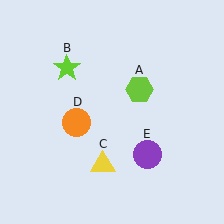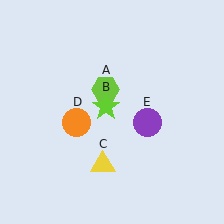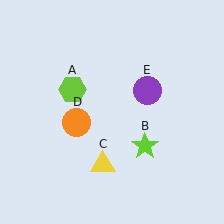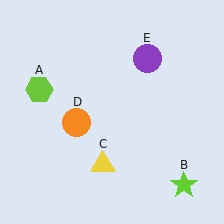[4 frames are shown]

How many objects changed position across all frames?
3 objects changed position: lime hexagon (object A), lime star (object B), purple circle (object E).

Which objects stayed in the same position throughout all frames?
Yellow triangle (object C) and orange circle (object D) remained stationary.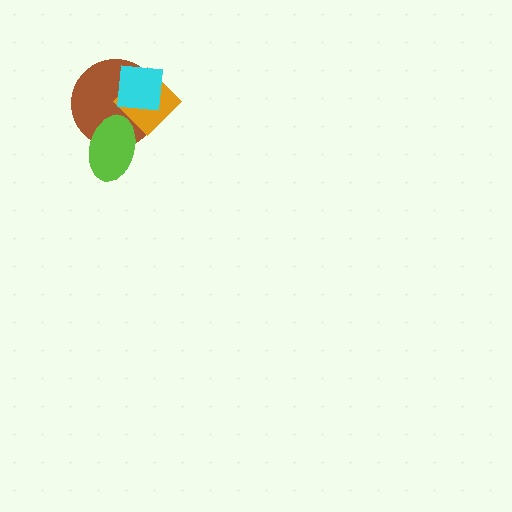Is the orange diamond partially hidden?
Yes, it is partially covered by another shape.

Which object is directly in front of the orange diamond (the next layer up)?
The lime ellipse is directly in front of the orange diamond.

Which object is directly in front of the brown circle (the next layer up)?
The orange diamond is directly in front of the brown circle.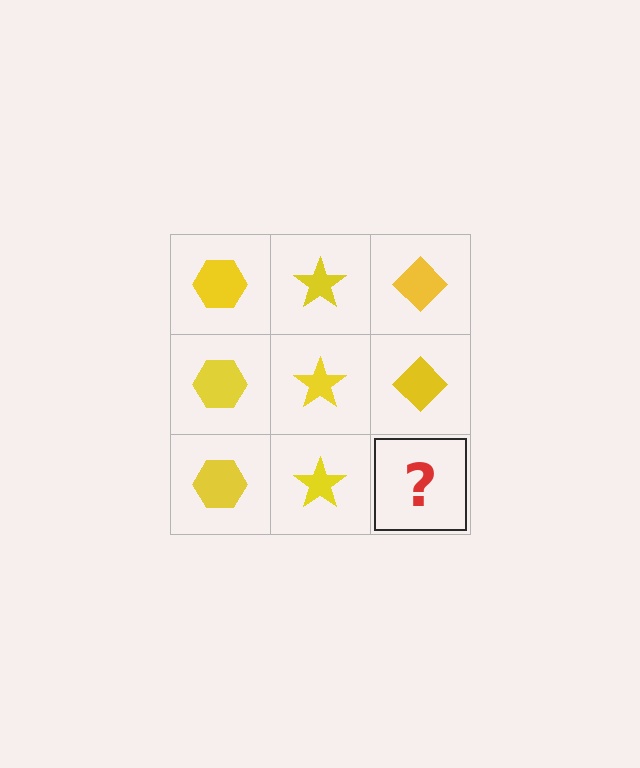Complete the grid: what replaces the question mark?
The question mark should be replaced with a yellow diamond.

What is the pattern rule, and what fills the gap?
The rule is that each column has a consistent shape. The gap should be filled with a yellow diamond.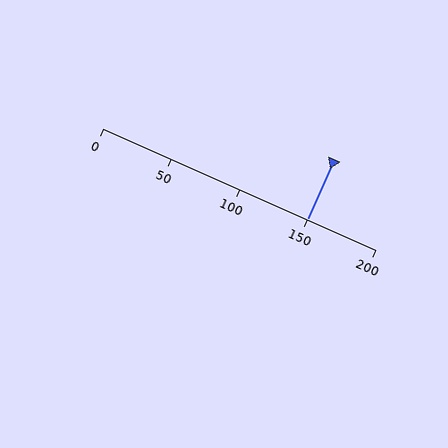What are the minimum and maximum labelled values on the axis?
The axis runs from 0 to 200.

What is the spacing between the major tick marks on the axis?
The major ticks are spaced 50 apart.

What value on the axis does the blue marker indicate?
The marker indicates approximately 150.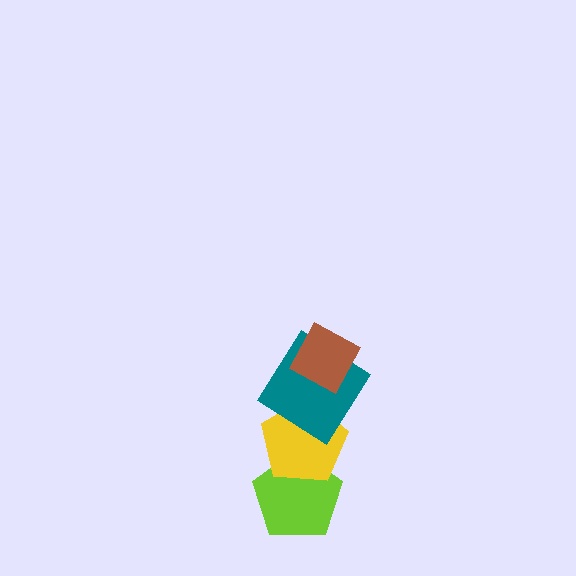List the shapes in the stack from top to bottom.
From top to bottom: the brown diamond, the teal diamond, the yellow pentagon, the lime pentagon.